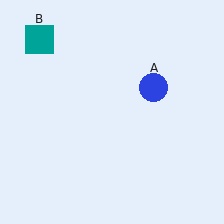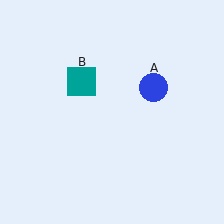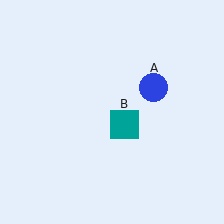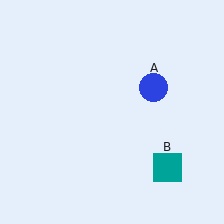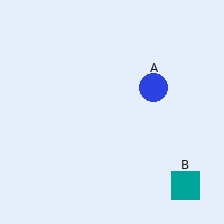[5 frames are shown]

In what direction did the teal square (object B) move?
The teal square (object B) moved down and to the right.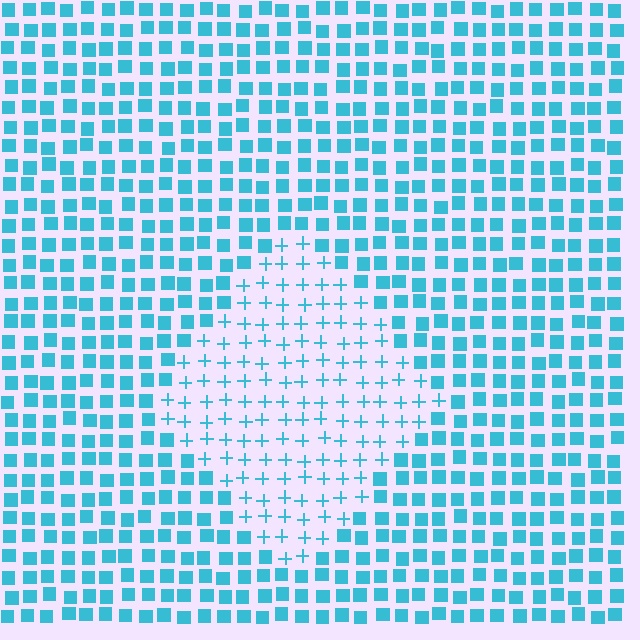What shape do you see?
I see a diamond.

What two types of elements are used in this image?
The image uses plus signs inside the diamond region and squares outside it.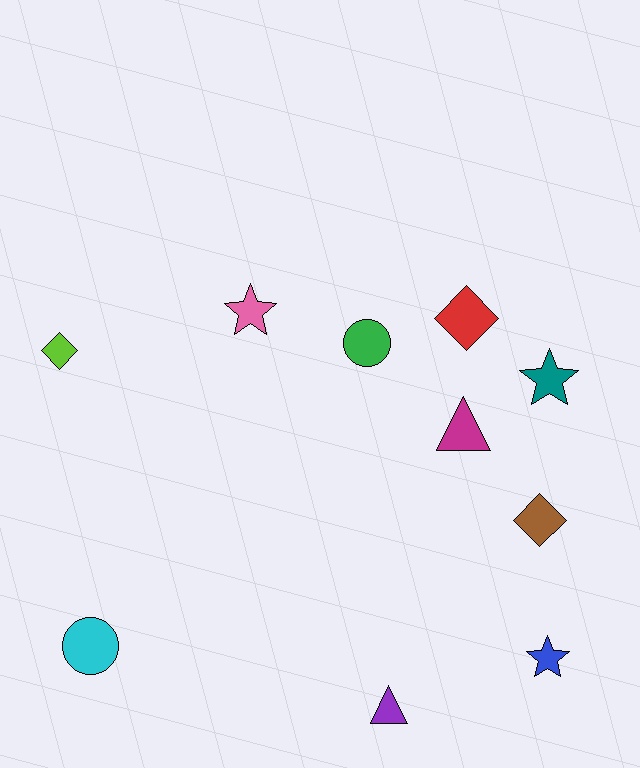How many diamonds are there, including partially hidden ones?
There are 3 diamonds.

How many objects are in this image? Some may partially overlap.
There are 10 objects.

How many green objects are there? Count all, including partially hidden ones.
There is 1 green object.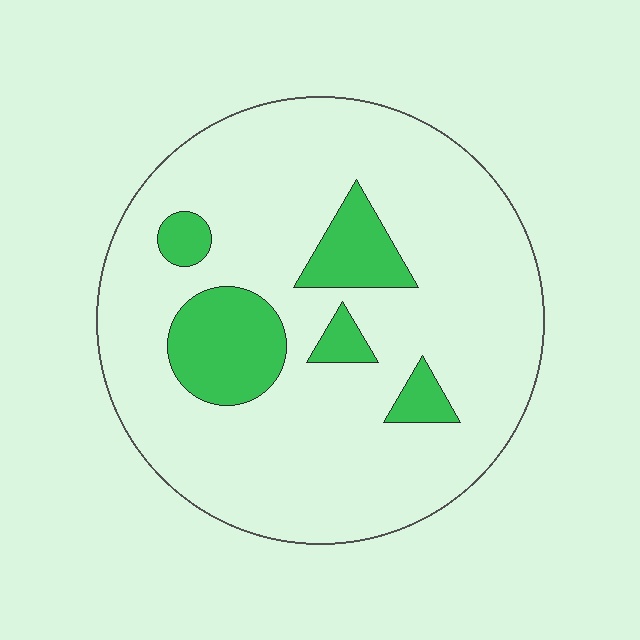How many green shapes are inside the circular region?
5.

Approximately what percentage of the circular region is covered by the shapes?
Approximately 15%.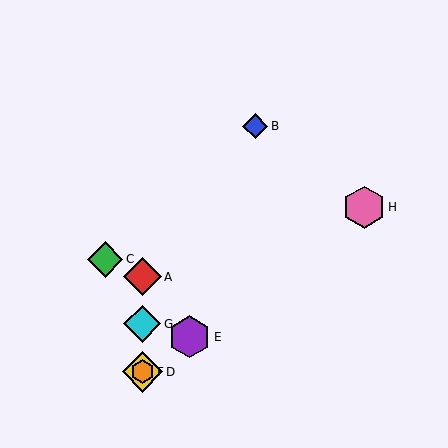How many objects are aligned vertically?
4 objects (A, D, F, G) are aligned vertically.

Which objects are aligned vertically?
Objects A, D, F, G are aligned vertically.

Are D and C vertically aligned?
No, D is at x≈142 and C is at x≈105.